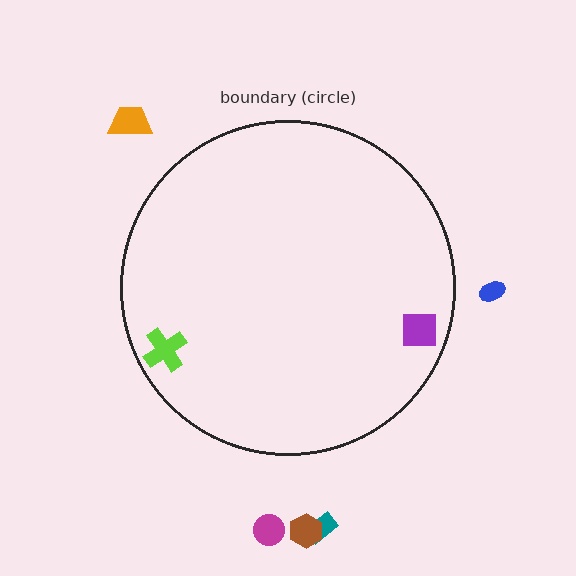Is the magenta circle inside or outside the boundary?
Outside.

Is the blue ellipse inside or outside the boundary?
Outside.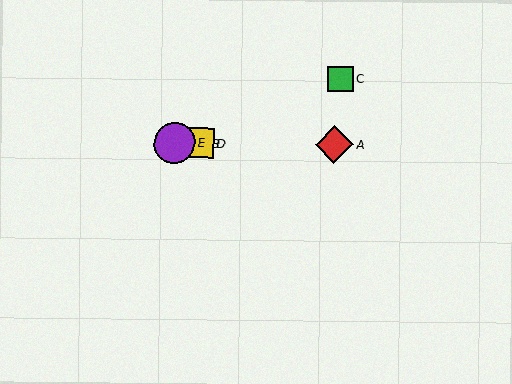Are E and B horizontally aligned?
Yes, both are at y≈143.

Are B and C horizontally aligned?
No, B is at y≈143 and C is at y≈79.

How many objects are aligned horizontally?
4 objects (A, B, D, E) are aligned horizontally.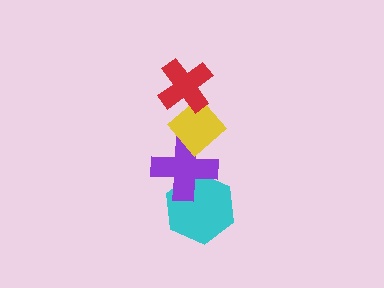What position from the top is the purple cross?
The purple cross is 3rd from the top.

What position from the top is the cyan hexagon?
The cyan hexagon is 4th from the top.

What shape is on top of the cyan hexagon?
The purple cross is on top of the cyan hexagon.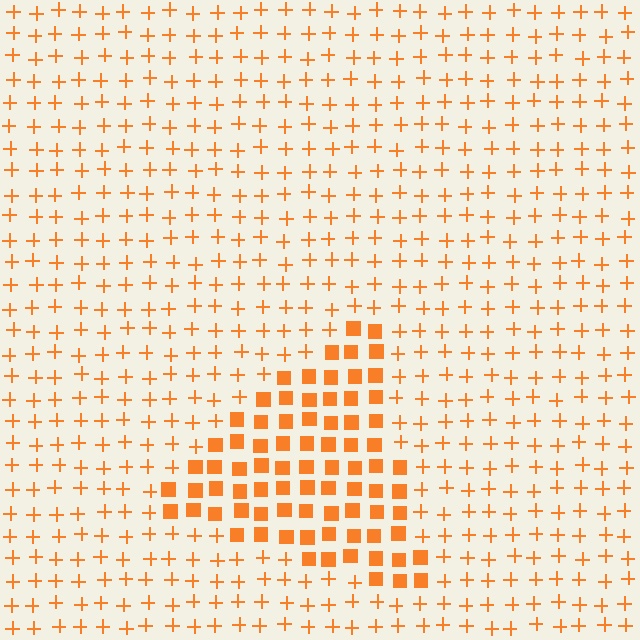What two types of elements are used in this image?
The image uses squares inside the triangle region and plus signs outside it.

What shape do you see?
I see a triangle.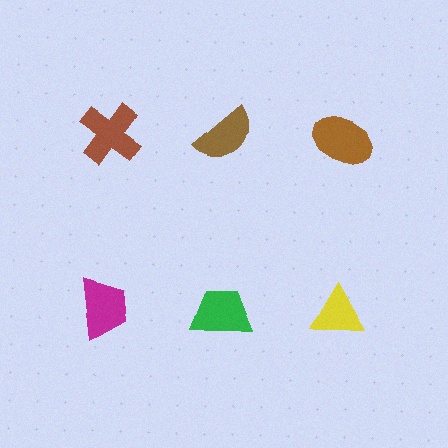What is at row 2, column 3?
A yellow triangle.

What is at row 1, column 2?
A brown semicircle.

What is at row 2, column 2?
A green trapezoid.